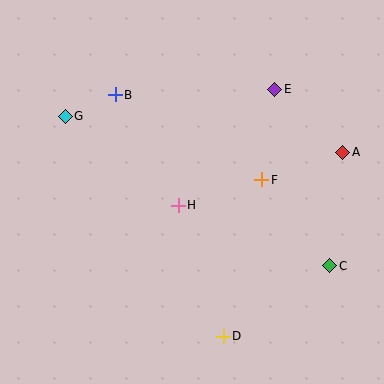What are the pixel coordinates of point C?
Point C is at (330, 266).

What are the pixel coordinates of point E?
Point E is at (275, 89).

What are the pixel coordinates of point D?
Point D is at (223, 336).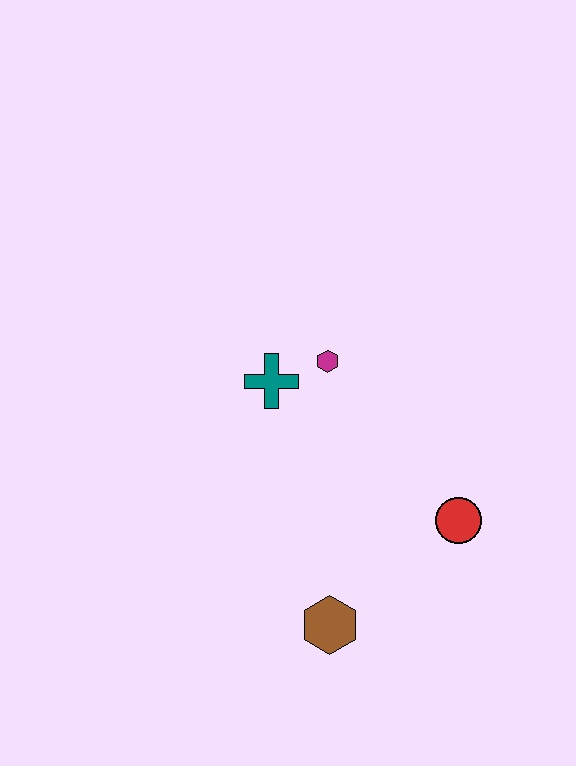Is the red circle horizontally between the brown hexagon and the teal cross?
No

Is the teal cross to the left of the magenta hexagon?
Yes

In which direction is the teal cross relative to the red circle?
The teal cross is to the left of the red circle.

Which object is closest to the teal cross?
The magenta hexagon is closest to the teal cross.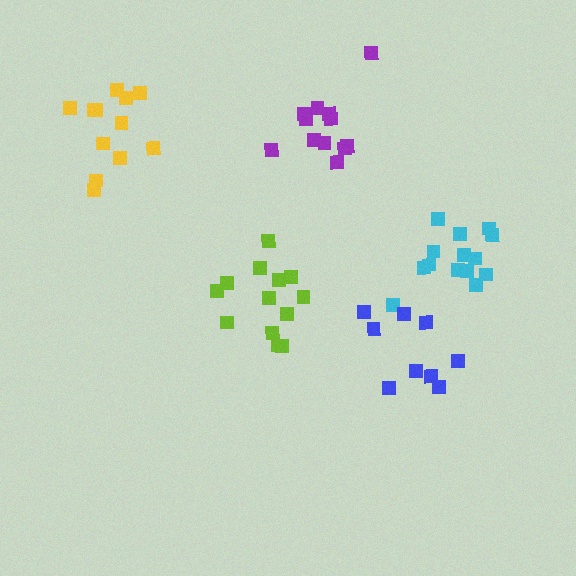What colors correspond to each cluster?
The clusters are colored: purple, lime, cyan, yellow, blue.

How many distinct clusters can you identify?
There are 5 distinct clusters.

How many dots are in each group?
Group 1: 12 dots, Group 2: 13 dots, Group 3: 14 dots, Group 4: 12 dots, Group 5: 9 dots (60 total).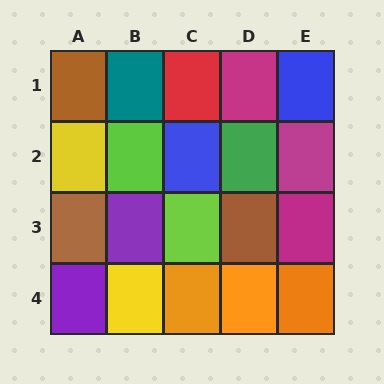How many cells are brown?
3 cells are brown.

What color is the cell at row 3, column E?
Magenta.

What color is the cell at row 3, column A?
Brown.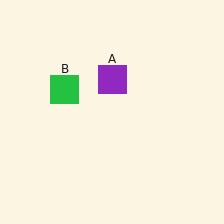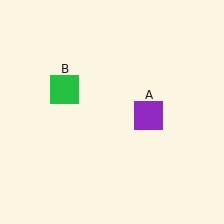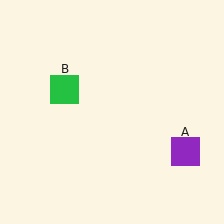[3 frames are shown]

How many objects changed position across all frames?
1 object changed position: purple square (object A).